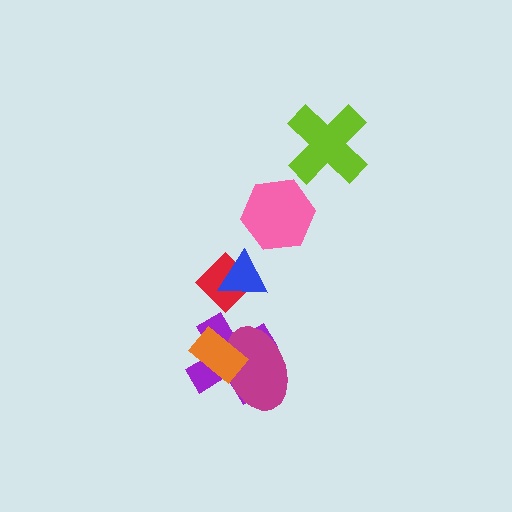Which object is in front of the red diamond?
The blue triangle is in front of the red diamond.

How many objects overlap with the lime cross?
0 objects overlap with the lime cross.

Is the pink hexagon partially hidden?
No, no other shape covers it.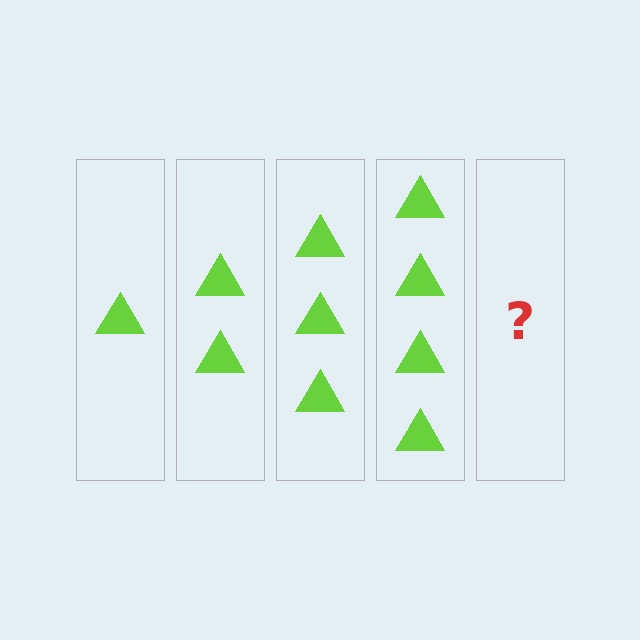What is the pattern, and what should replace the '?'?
The pattern is that each step adds one more triangle. The '?' should be 5 triangles.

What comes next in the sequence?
The next element should be 5 triangles.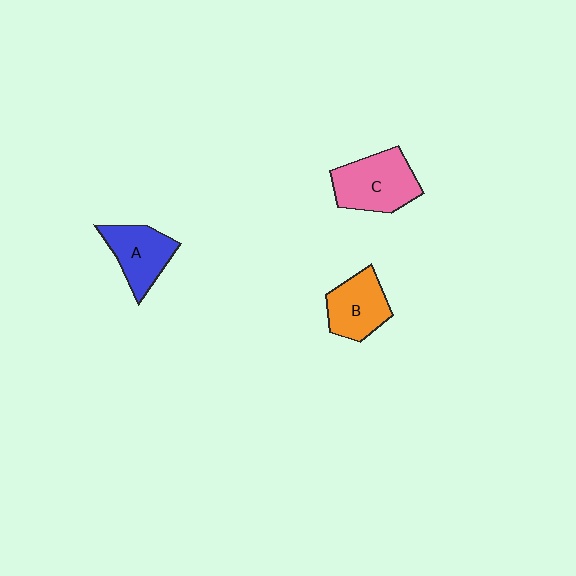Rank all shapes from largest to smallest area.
From largest to smallest: C (pink), A (blue), B (orange).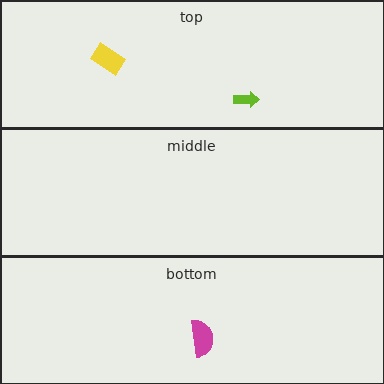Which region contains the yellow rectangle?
The top region.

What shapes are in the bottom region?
The magenta semicircle.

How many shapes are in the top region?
2.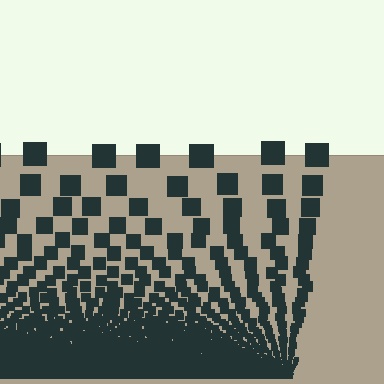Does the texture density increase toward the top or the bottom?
Density increases toward the bottom.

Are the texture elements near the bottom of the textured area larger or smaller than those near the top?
Smaller. The gradient is inverted — elements near the bottom are smaller and denser.